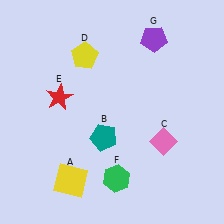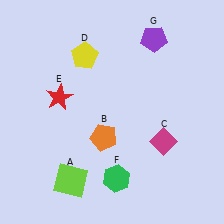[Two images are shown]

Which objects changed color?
A changed from yellow to lime. B changed from teal to orange. C changed from pink to magenta.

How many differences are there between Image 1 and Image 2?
There are 3 differences between the two images.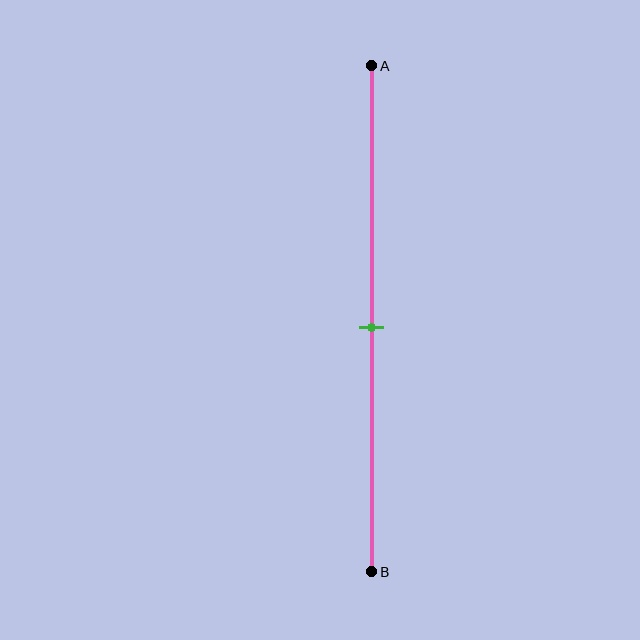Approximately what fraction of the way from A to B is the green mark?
The green mark is approximately 50% of the way from A to B.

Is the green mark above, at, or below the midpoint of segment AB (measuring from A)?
The green mark is approximately at the midpoint of segment AB.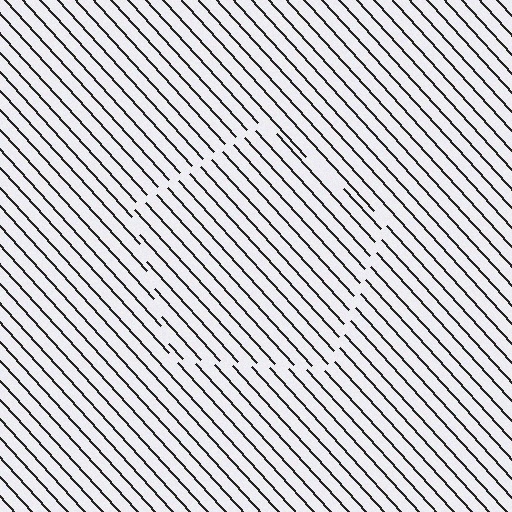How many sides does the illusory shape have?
5 sides — the line-ends trace a pentagon.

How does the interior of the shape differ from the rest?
The interior of the shape contains the same grating, shifted by half a period — the contour is defined by the phase discontinuity where line-ends from the inner and outer gratings abut.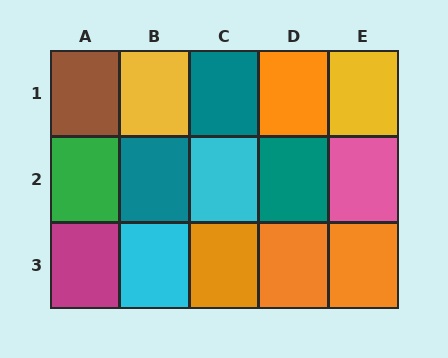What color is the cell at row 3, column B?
Cyan.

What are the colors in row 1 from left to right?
Brown, yellow, teal, orange, yellow.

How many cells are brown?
1 cell is brown.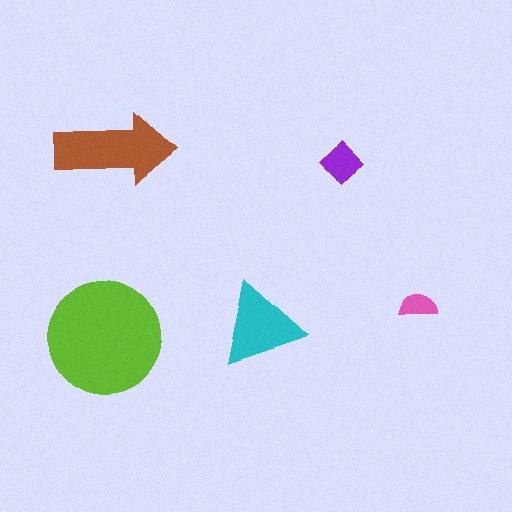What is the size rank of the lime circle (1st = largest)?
1st.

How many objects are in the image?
There are 5 objects in the image.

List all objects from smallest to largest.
The pink semicircle, the purple diamond, the cyan triangle, the brown arrow, the lime circle.